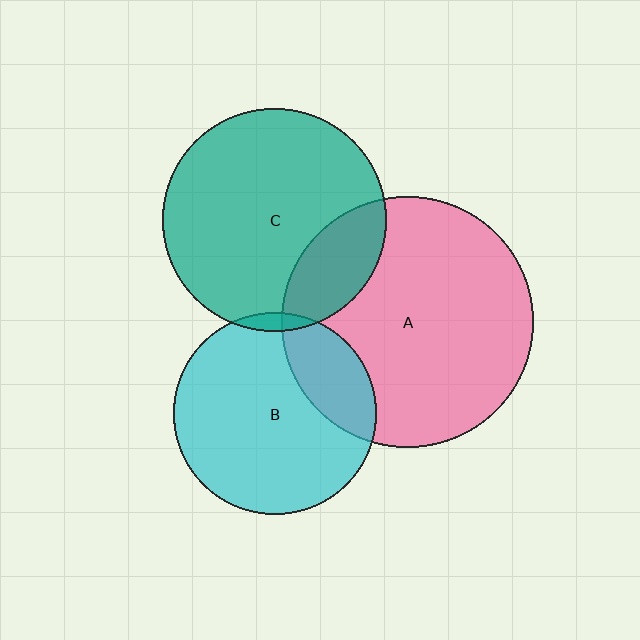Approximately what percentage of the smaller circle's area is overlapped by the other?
Approximately 20%.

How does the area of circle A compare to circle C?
Approximately 1.3 times.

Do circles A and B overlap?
Yes.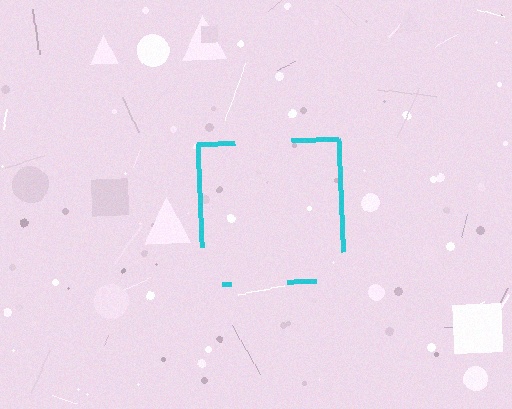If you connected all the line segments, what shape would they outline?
They would outline a square.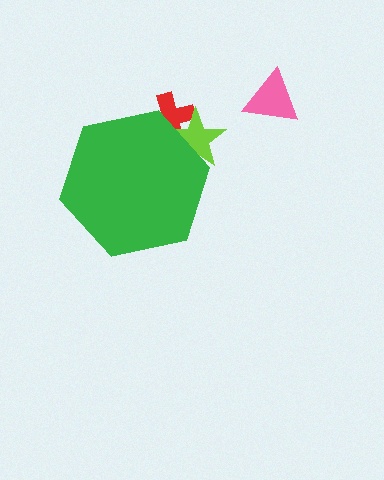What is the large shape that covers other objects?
A green hexagon.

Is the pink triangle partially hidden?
No, the pink triangle is fully visible.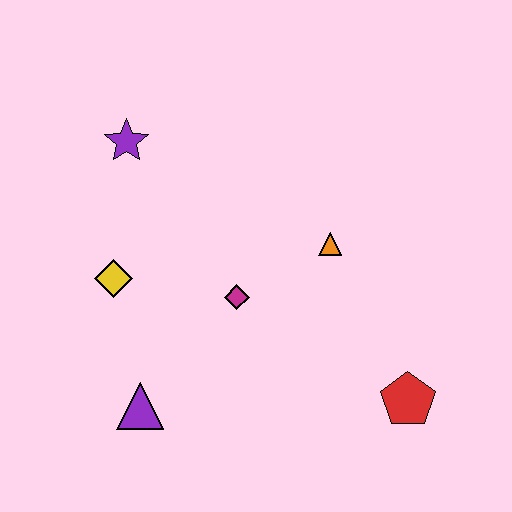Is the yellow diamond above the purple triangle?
Yes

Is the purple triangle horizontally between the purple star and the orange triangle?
Yes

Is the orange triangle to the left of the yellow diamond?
No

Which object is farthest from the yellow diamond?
The red pentagon is farthest from the yellow diamond.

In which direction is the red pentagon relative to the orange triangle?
The red pentagon is below the orange triangle.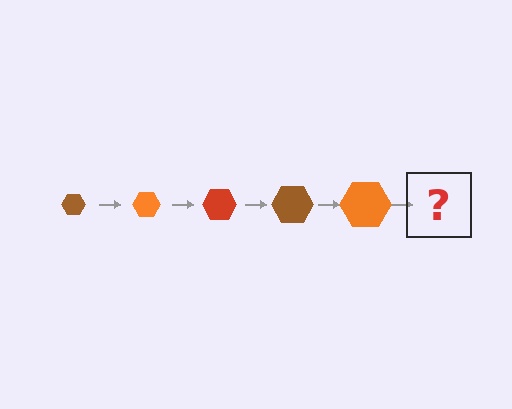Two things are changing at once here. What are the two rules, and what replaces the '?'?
The two rules are that the hexagon grows larger each step and the color cycles through brown, orange, and red. The '?' should be a red hexagon, larger than the previous one.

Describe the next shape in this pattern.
It should be a red hexagon, larger than the previous one.